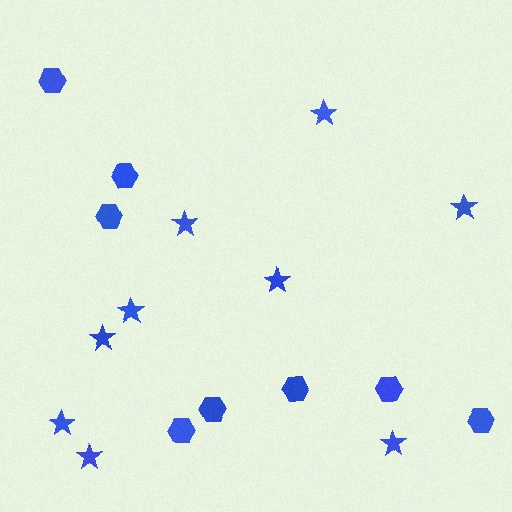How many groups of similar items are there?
There are 2 groups: one group of hexagons (8) and one group of stars (9).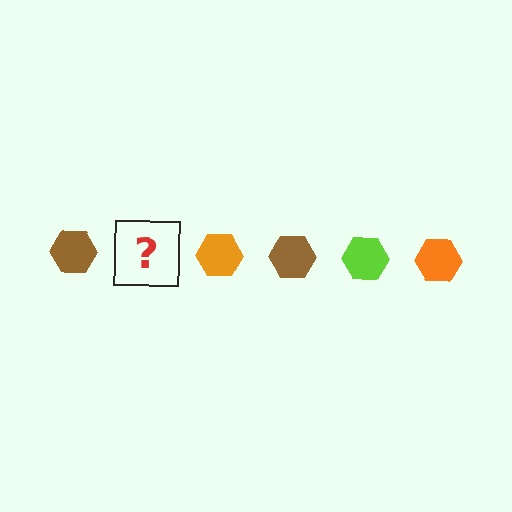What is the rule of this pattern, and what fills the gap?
The rule is that the pattern cycles through brown, lime, orange hexagons. The gap should be filled with a lime hexagon.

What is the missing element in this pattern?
The missing element is a lime hexagon.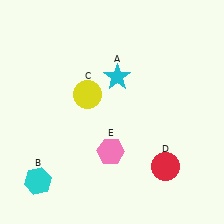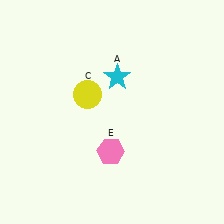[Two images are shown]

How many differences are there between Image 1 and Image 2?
There are 2 differences between the two images.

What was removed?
The cyan hexagon (B), the red circle (D) were removed in Image 2.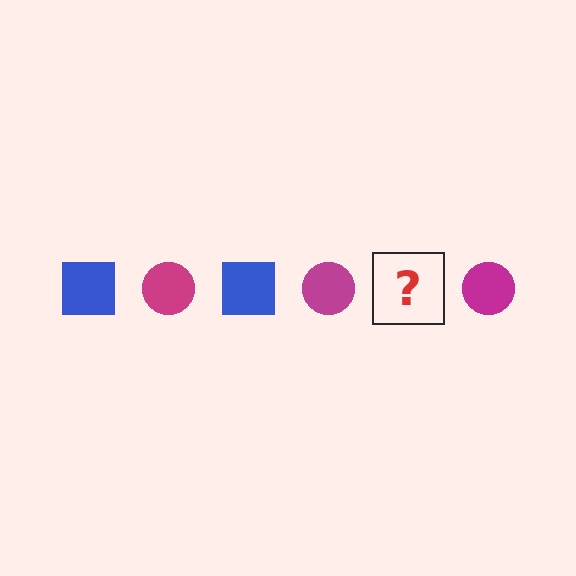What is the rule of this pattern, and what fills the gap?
The rule is that the pattern alternates between blue square and magenta circle. The gap should be filled with a blue square.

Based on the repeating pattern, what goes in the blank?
The blank should be a blue square.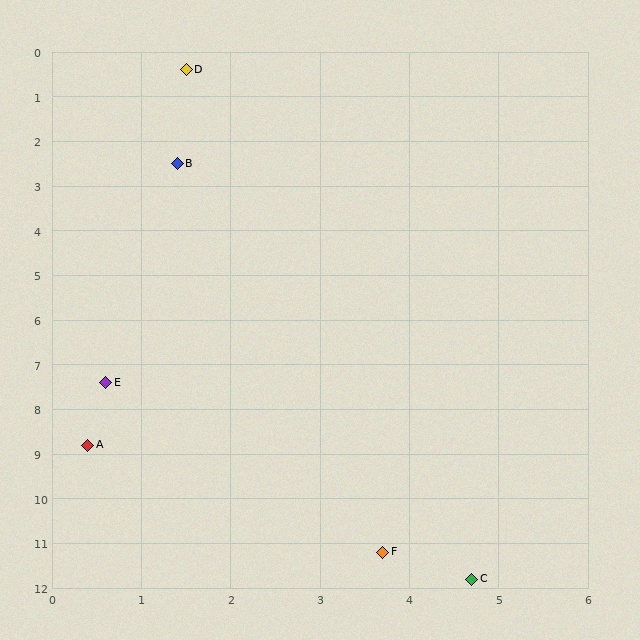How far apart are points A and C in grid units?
Points A and C are about 5.2 grid units apart.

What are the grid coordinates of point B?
Point B is at approximately (1.4, 2.5).